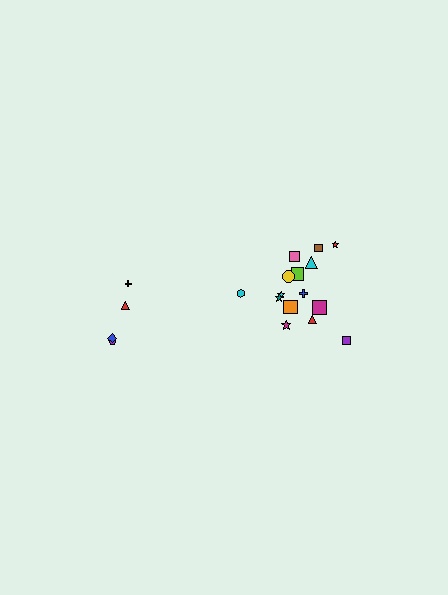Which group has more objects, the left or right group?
The right group.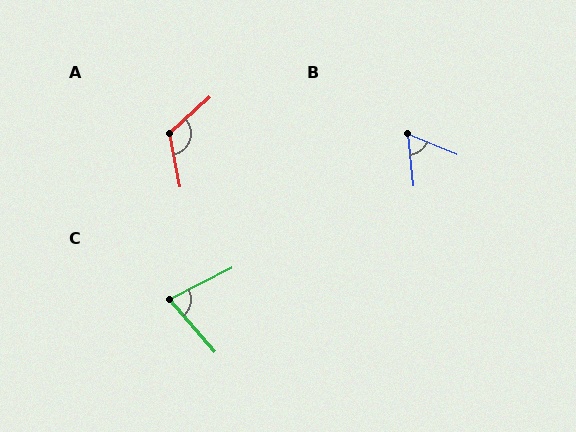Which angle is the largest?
A, at approximately 121 degrees.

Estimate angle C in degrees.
Approximately 76 degrees.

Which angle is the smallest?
B, at approximately 62 degrees.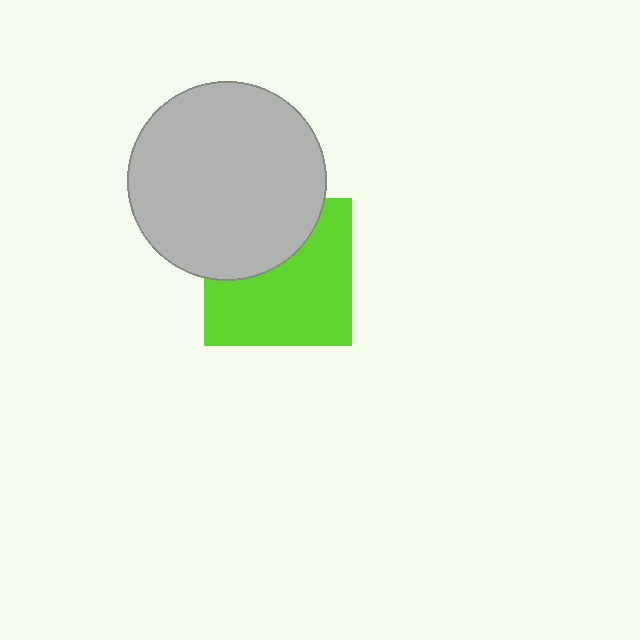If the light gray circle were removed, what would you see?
You would see the complete lime square.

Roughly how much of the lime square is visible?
About half of it is visible (roughly 63%).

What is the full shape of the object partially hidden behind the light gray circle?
The partially hidden object is a lime square.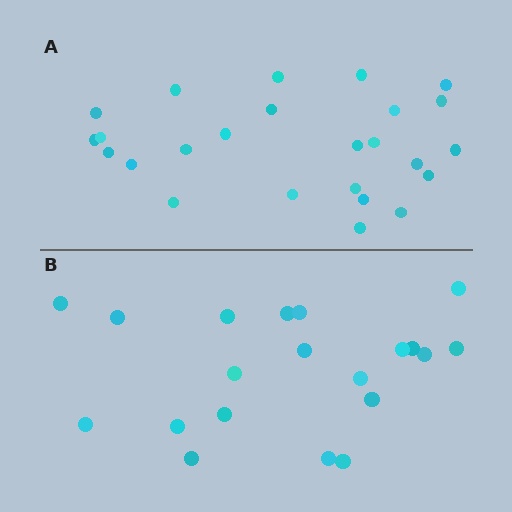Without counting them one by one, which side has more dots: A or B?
Region A (the top region) has more dots.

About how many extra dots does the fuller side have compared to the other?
Region A has about 5 more dots than region B.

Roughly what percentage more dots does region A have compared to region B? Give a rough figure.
About 25% more.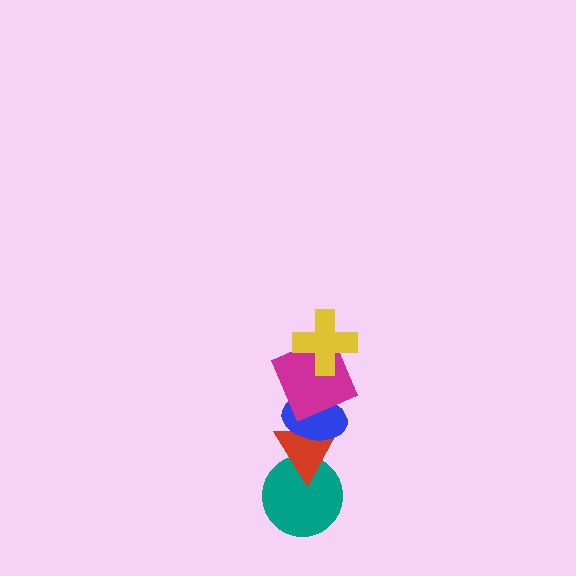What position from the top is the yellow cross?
The yellow cross is 1st from the top.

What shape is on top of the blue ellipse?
The magenta square is on top of the blue ellipse.